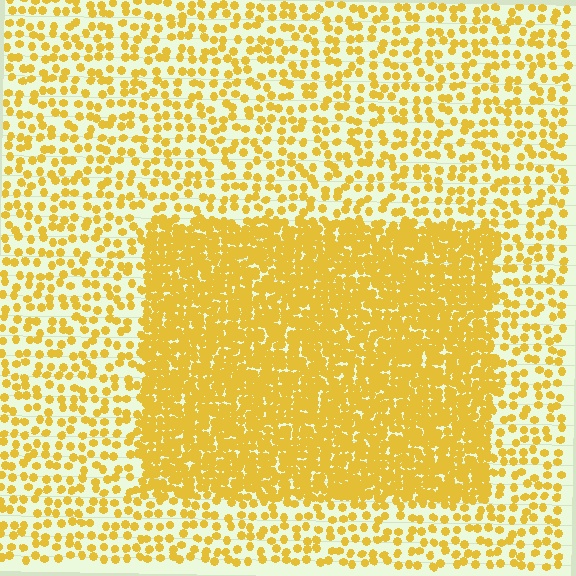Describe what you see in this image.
The image contains small yellow elements arranged at two different densities. A rectangle-shaped region is visible where the elements are more densely packed than the surrounding area.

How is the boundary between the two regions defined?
The boundary is defined by a change in element density (approximately 2.7x ratio). All elements are the same color, size, and shape.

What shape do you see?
I see a rectangle.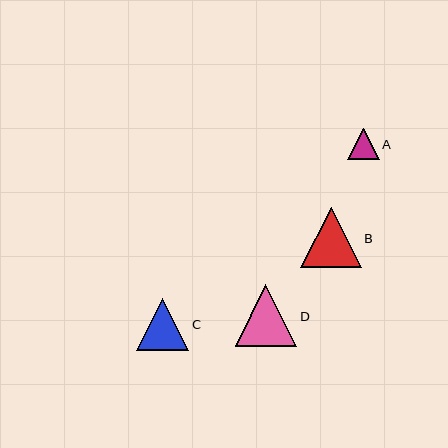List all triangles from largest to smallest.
From largest to smallest: D, B, C, A.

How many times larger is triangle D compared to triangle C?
Triangle D is approximately 1.2 times the size of triangle C.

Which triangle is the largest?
Triangle D is the largest with a size of approximately 62 pixels.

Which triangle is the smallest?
Triangle A is the smallest with a size of approximately 31 pixels.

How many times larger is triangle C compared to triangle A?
Triangle C is approximately 1.7 times the size of triangle A.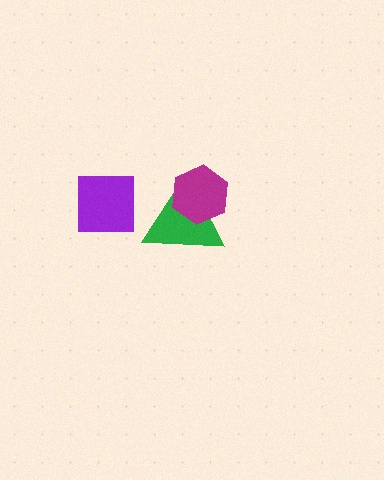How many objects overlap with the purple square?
0 objects overlap with the purple square.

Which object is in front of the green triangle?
The magenta hexagon is in front of the green triangle.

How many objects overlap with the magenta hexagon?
1 object overlaps with the magenta hexagon.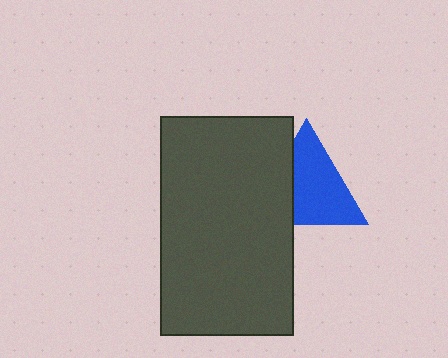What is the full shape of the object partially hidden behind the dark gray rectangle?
The partially hidden object is a blue triangle.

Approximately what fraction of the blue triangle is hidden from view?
Roughly 31% of the blue triangle is hidden behind the dark gray rectangle.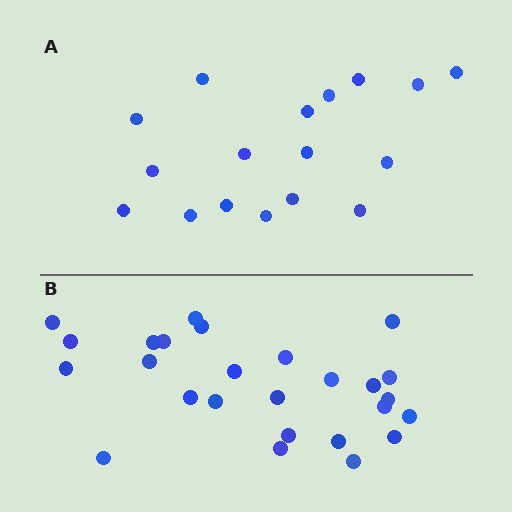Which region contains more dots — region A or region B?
Region B (the bottom region) has more dots.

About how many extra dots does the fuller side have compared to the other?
Region B has roughly 8 or so more dots than region A.